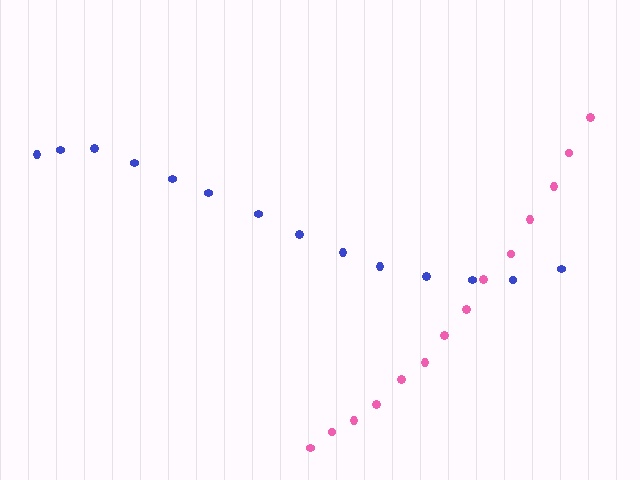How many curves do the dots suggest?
There are 2 distinct paths.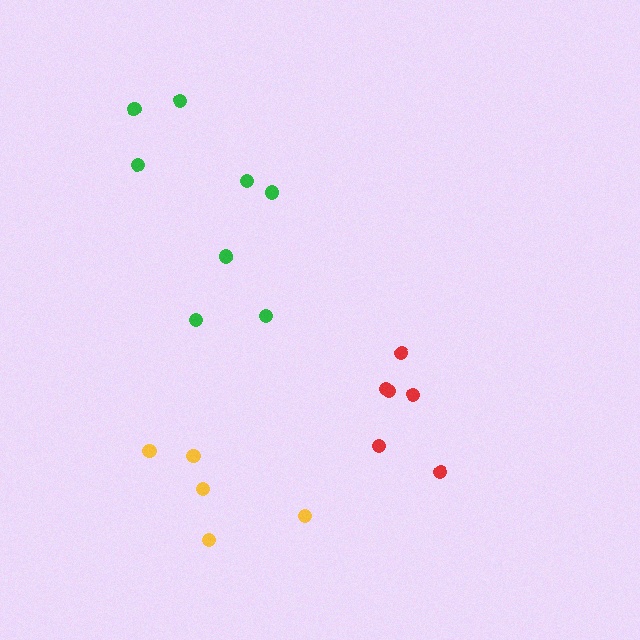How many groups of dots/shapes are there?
There are 3 groups.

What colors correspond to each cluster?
The clusters are colored: yellow, green, red.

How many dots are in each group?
Group 1: 5 dots, Group 2: 8 dots, Group 3: 6 dots (19 total).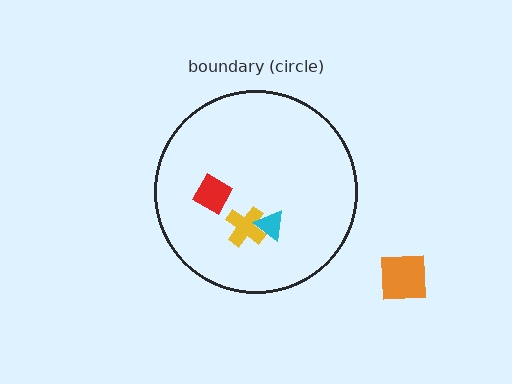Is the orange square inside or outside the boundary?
Outside.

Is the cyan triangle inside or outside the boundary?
Inside.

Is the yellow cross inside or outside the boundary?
Inside.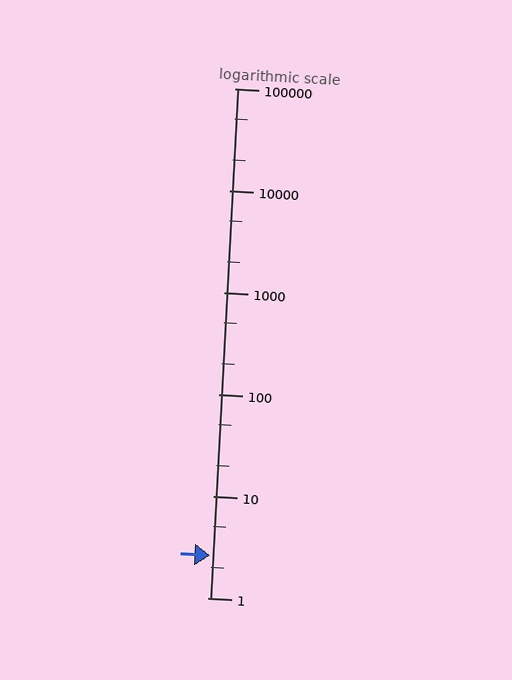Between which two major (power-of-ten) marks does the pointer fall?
The pointer is between 1 and 10.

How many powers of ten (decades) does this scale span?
The scale spans 5 decades, from 1 to 100000.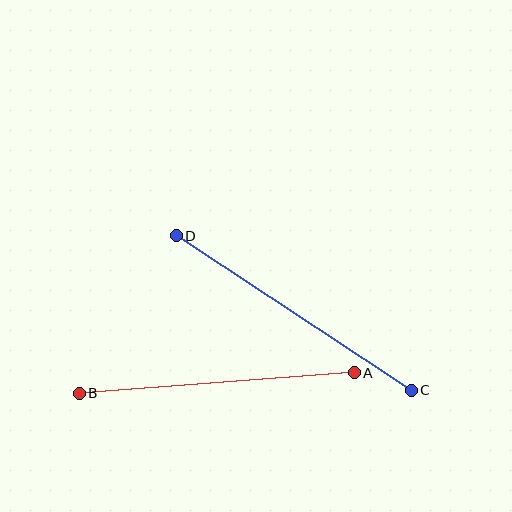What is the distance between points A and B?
The distance is approximately 276 pixels.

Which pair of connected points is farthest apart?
Points C and D are farthest apart.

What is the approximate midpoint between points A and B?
The midpoint is at approximately (217, 383) pixels.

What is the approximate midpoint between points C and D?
The midpoint is at approximately (294, 313) pixels.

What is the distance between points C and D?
The distance is approximately 281 pixels.